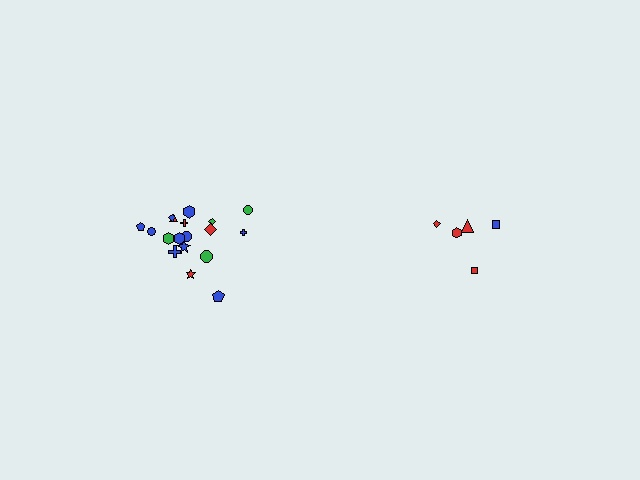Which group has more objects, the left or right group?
The left group.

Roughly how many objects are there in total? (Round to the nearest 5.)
Roughly 25 objects in total.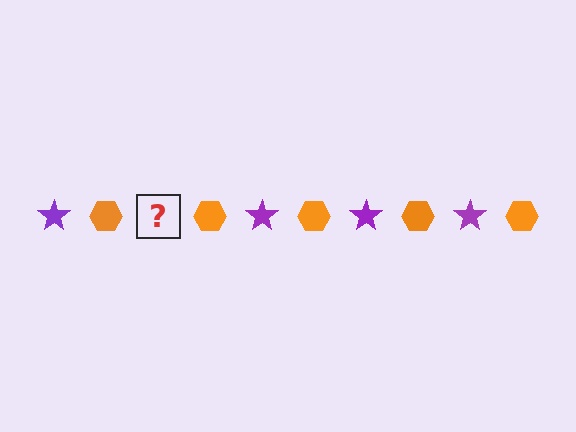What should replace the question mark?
The question mark should be replaced with a purple star.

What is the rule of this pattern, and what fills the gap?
The rule is that the pattern alternates between purple star and orange hexagon. The gap should be filled with a purple star.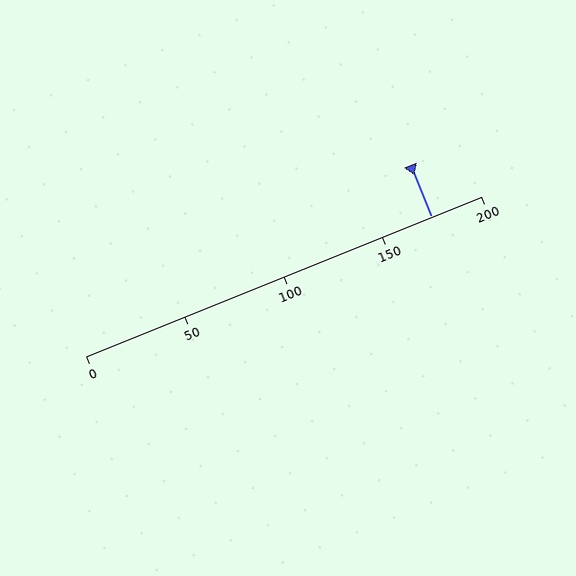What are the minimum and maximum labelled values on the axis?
The axis runs from 0 to 200.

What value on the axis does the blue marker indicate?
The marker indicates approximately 175.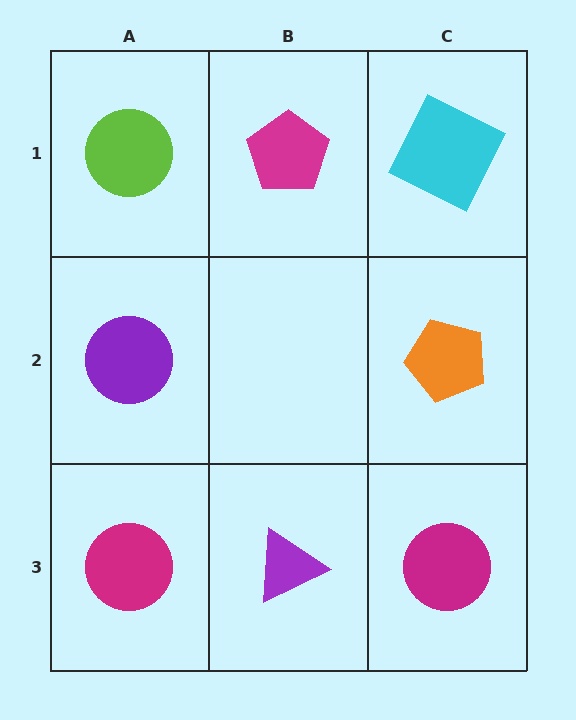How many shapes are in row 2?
2 shapes.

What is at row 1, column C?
A cyan square.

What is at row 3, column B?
A purple triangle.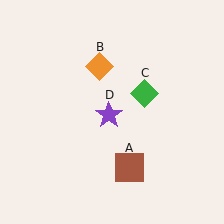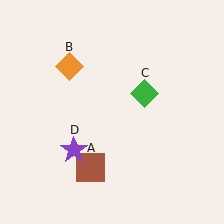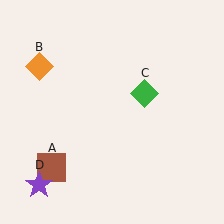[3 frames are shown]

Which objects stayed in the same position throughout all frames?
Green diamond (object C) remained stationary.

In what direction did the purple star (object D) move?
The purple star (object D) moved down and to the left.